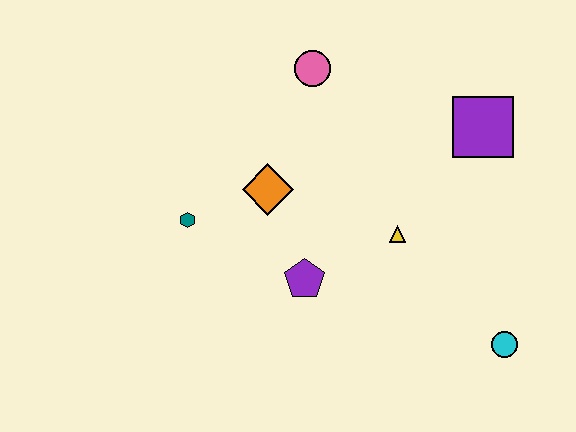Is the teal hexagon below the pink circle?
Yes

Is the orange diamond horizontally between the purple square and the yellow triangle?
No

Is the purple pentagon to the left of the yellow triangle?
Yes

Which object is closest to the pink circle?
The orange diamond is closest to the pink circle.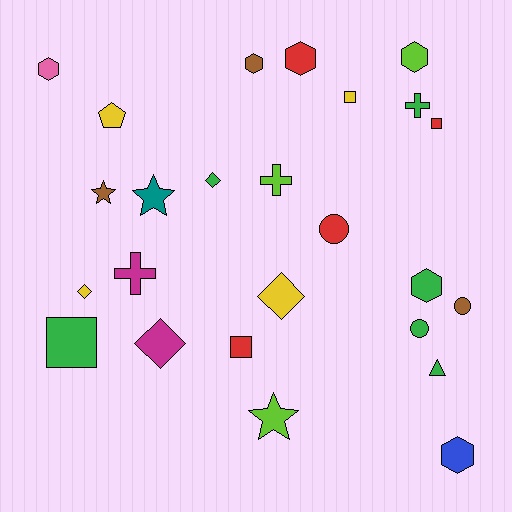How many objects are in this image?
There are 25 objects.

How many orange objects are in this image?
There are no orange objects.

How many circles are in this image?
There are 3 circles.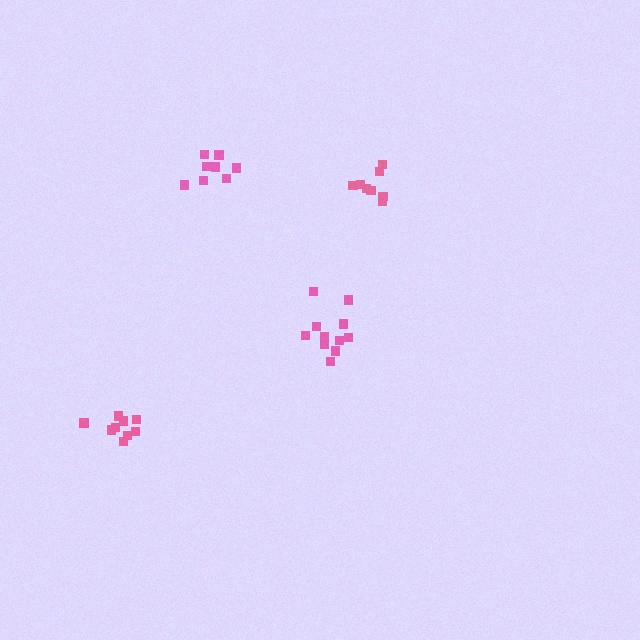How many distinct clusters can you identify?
There are 4 distinct clusters.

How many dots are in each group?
Group 1: 9 dots, Group 2: 11 dots, Group 3: 8 dots, Group 4: 8 dots (36 total).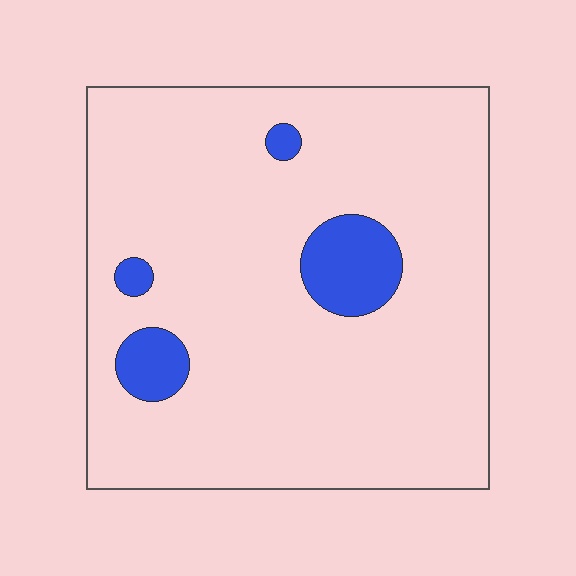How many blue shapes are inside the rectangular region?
4.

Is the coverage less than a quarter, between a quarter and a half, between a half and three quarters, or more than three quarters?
Less than a quarter.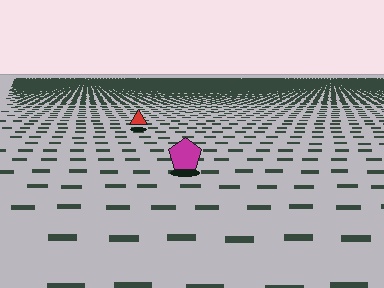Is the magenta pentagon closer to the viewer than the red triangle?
Yes. The magenta pentagon is closer — you can tell from the texture gradient: the ground texture is coarser near it.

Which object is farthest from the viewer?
The red triangle is farthest from the viewer. It appears smaller and the ground texture around it is denser.